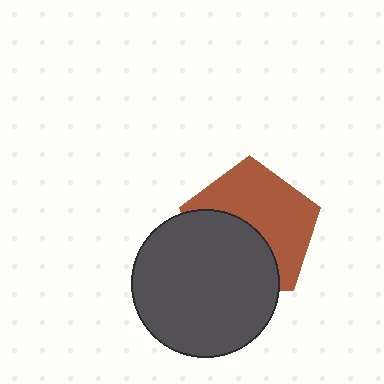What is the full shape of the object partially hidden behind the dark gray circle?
The partially hidden object is a brown pentagon.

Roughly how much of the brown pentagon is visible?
About half of it is visible (roughly 56%).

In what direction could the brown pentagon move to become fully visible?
The brown pentagon could move up. That would shift it out from behind the dark gray circle entirely.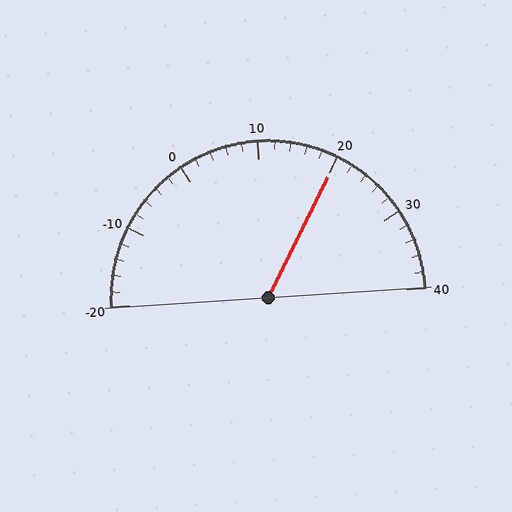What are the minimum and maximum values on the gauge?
The gauge ranges from -20 to 40.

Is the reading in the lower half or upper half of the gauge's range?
The reading is in the upper half of the range (-20 to 40).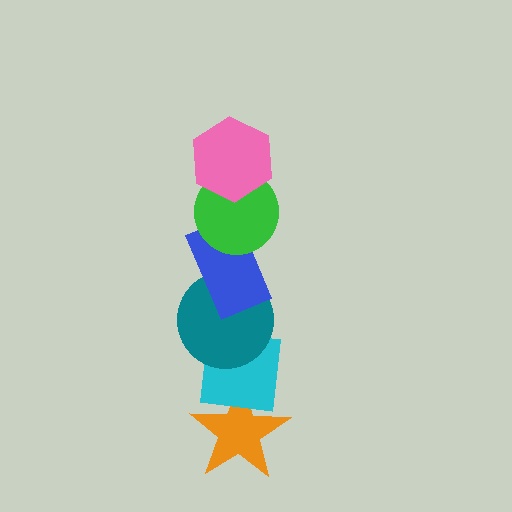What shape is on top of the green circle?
The pink hexagon is on top of the green circle.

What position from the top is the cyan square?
The cyan square is 5th from the top.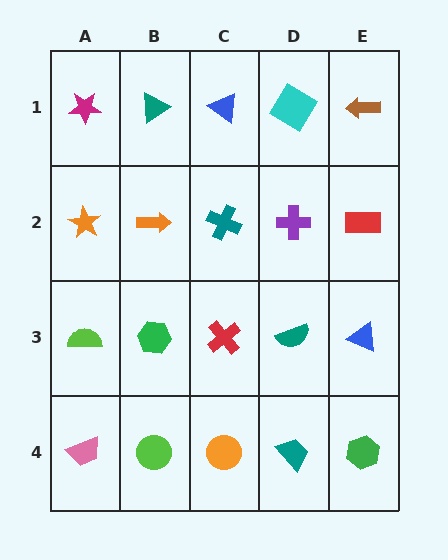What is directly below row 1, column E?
A red rectangle.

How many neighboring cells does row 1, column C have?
3.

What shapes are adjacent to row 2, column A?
A magenta star (row 1, column A), a lime semicircle (row 3, column A), an orange arrow (row 2, column B).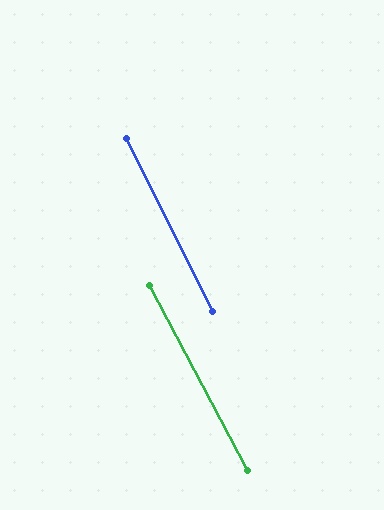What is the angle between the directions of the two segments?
Approximately 1 degree.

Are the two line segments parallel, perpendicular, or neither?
Parallel — their directions differ by only 1.5°.